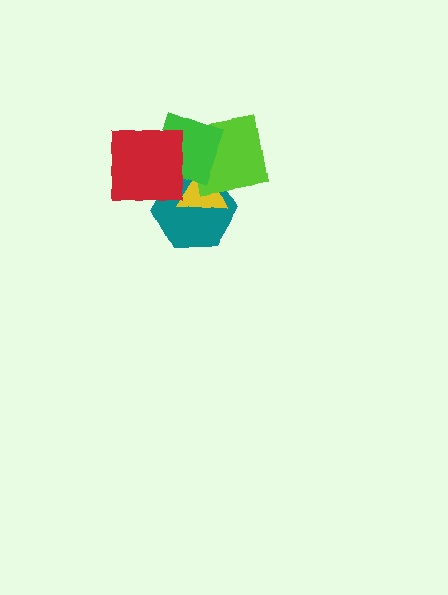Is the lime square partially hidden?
Yes, it is partially covered by another shape.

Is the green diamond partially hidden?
Yes, it is partially covered by another shape.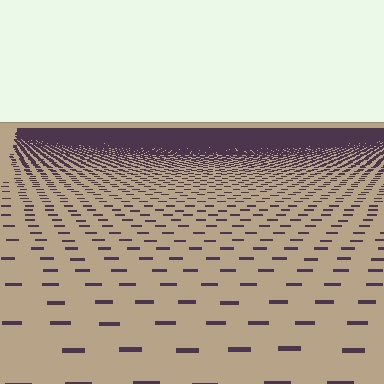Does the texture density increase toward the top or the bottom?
Density increases toward the top.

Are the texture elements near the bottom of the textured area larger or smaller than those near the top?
Larger. Near the bottom, elements are closer to the viewer and appear at a bigger on-screen size.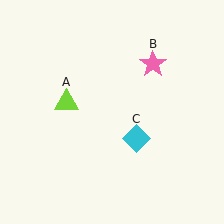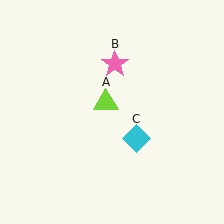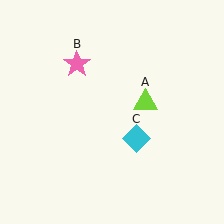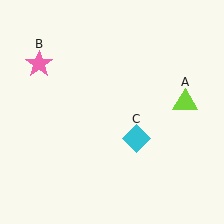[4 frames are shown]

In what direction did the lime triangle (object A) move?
The lime triangle (object A) moved right.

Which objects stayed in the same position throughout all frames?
Cyan diamond (object C) remained stationary.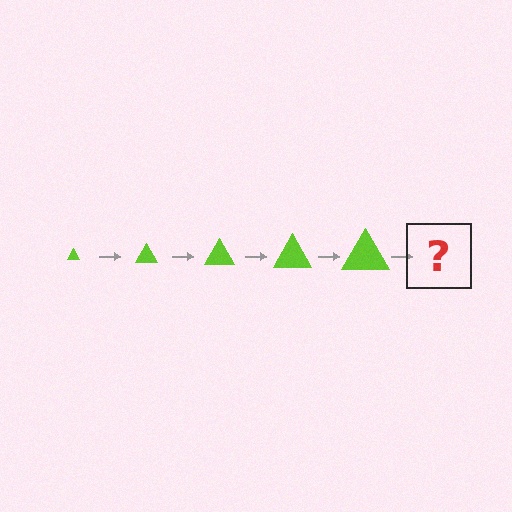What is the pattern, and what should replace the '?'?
The pattern is that the triangle gets progressively larger each step. The '?' should be a lime triangle, larger than the previous one.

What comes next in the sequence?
The next element should be a lime triangle, larger than the previous one.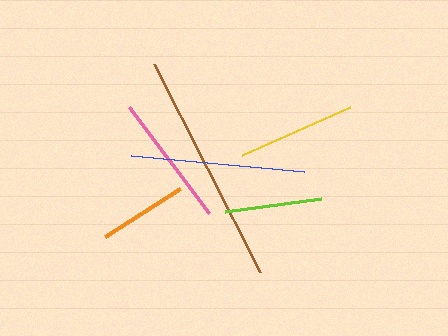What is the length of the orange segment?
The orange segment is approximately 89 pixels long.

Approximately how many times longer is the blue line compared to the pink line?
The blue line is approximately 1.3 times the length of the pink line.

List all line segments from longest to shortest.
From longest to shortest: brown, blue, pink, yellow, lime, orange.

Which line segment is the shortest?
The orange line is the shortest at approximately 89 pixels.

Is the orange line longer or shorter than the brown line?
The brown line is longer than the orange line.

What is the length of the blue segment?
The blue segment is approximately 174 pixels long.